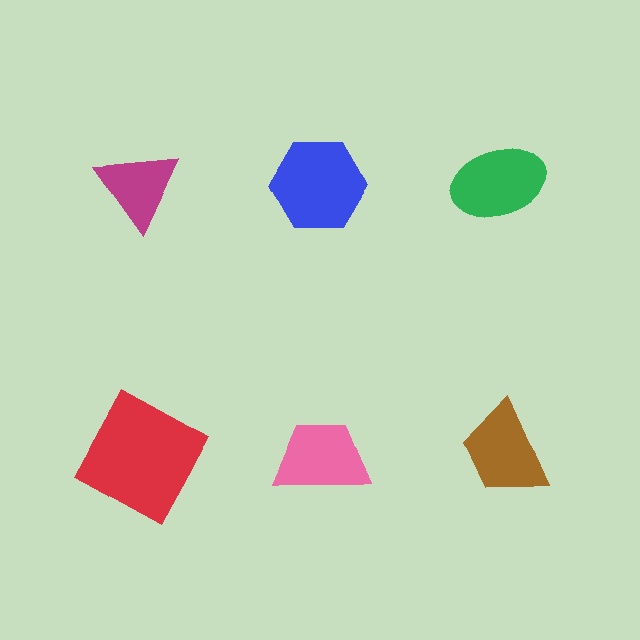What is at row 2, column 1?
A red square.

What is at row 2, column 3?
A brown trapezoid.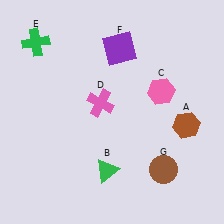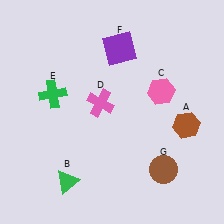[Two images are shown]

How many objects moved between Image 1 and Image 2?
2 objects moved between the two images.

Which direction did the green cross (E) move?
The green cross (E) moved down.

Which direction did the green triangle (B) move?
The green triangle (B) moved left.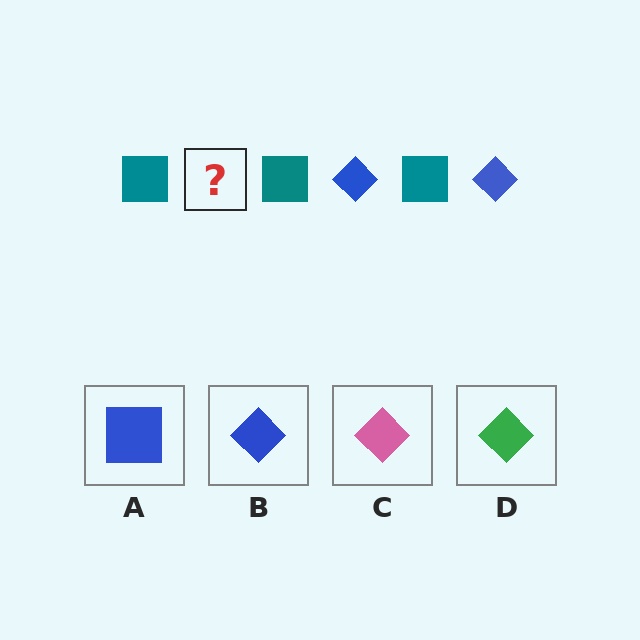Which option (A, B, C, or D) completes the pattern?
B.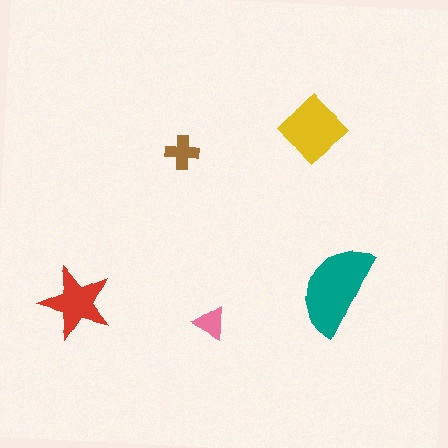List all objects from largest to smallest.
The teal semicircle, the yellow diamond, the red star, the brown cross, the pink triangle.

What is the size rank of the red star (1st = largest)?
3rd.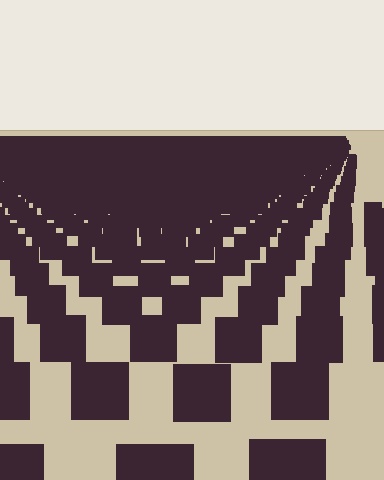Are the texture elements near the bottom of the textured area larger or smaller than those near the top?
Larger. Near the bottom, elements are closer to the viewer and appear at a bigger on-screen size.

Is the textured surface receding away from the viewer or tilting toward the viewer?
The surface is receding away from the viewer. Texture elements get smaller and denser toward the top.